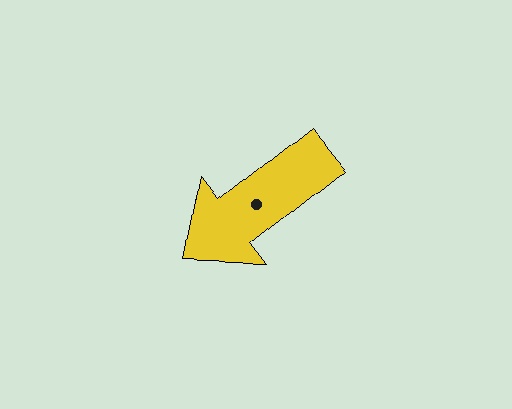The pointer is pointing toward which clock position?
Roughly 8 o'clock.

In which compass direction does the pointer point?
Southwest.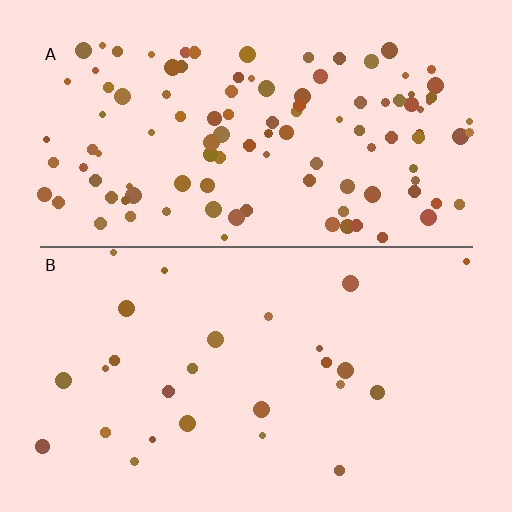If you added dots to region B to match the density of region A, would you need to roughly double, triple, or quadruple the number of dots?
Approximately quadruple.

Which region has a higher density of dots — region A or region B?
A (the top).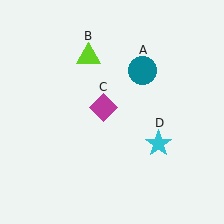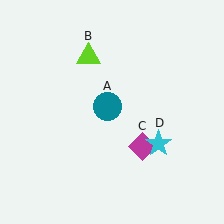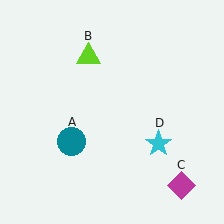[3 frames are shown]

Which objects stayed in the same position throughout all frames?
Lime triangle (object B) and cyan star (object D) remained stationary.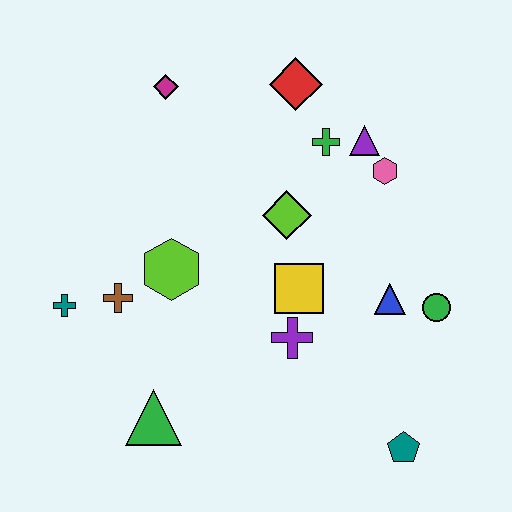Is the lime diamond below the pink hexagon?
Yes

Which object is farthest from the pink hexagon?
The teal cross is farthest from the pink hexagon.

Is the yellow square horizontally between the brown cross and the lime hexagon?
No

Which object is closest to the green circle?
The blue triangle is closest to the green circle.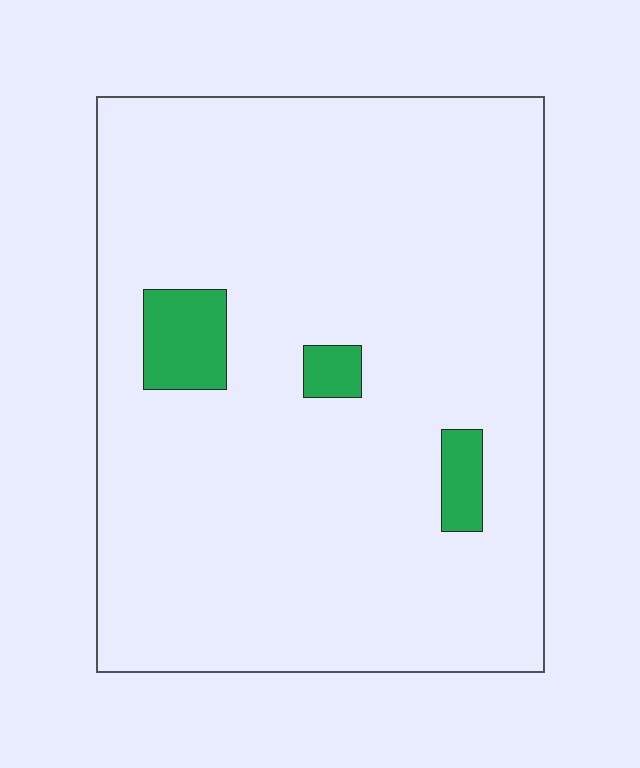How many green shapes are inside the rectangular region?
3.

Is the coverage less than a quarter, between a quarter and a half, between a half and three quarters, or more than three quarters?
Less than a quarter.